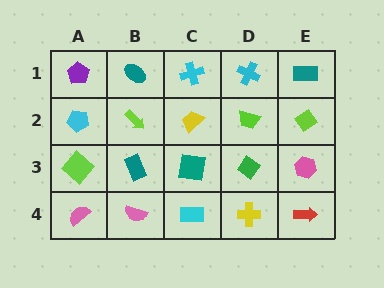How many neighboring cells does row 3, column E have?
3.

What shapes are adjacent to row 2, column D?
A cyan cross (row 1, column D), a green diamond (row 3, column D), a yellow trapezoid (row 2, column C), a lime diamond (row 2, column E).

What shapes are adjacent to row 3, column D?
A lime trapezoid (row 2, column D), a yellow cross (row 4, column D), a teal square (row 3, column C), a pink hexagon (row 3, column E).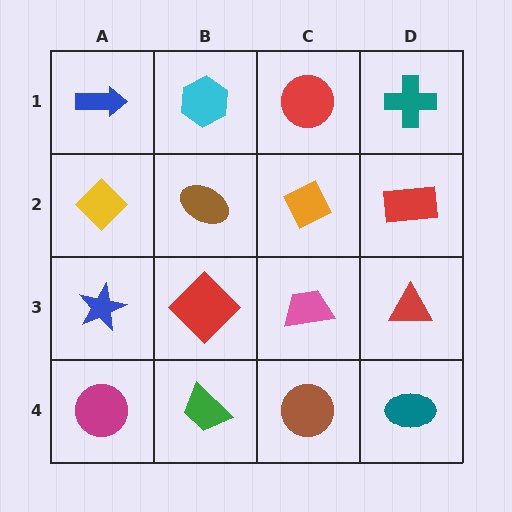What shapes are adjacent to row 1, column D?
A red rectangle (row 2, column D), a red circle (row 1, column C).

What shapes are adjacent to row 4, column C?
A pink trapezoid (row 3, column C), a green trapezoid (row 4, column B), a teal ellipse (row 4, column D).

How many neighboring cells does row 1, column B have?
3.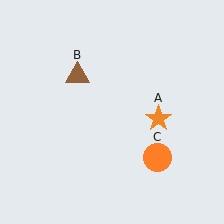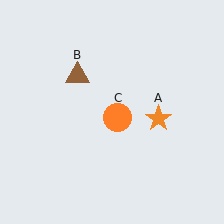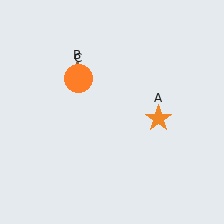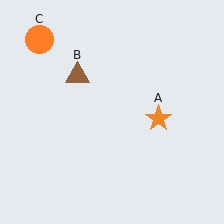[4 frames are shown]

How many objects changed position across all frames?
1 object changed position: orange circle (object C).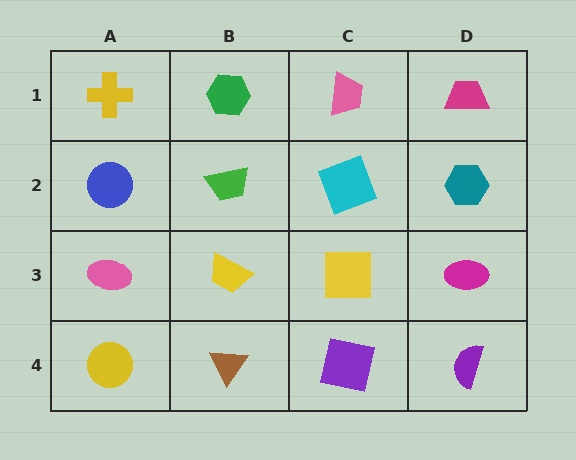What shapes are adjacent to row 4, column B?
A yellow trapezoid (row 3, column B), a yellow circle (row 4, column A), a purple square (row 4, column C).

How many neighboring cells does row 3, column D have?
3.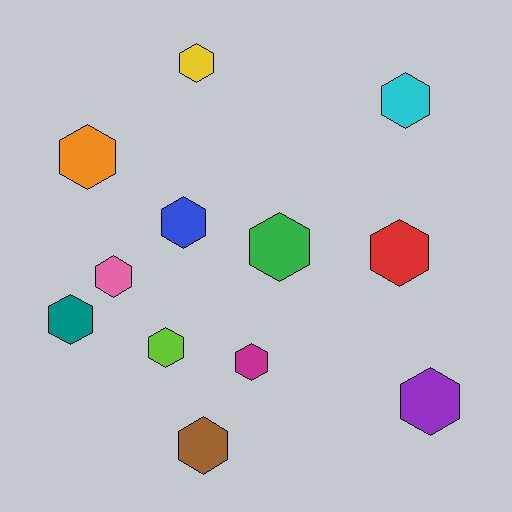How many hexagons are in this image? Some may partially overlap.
There are 12 hexagons.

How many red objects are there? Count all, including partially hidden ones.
There is 1 red object.